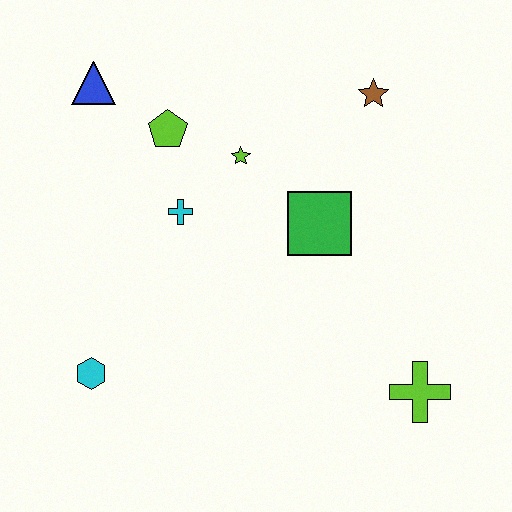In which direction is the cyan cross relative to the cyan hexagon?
The cyan cross is above the cyan hexagon.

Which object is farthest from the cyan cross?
The lime cross is farthest from the cyan cross.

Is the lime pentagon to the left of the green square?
Yes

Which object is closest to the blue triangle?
The lime pentagon is closest to the blue triangle.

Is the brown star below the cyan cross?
No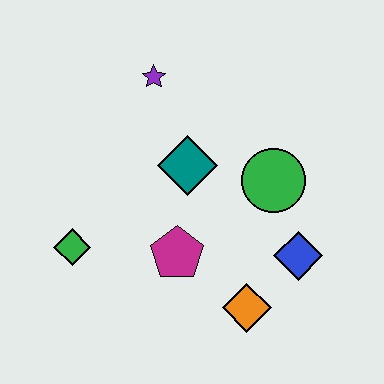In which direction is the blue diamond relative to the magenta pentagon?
The blue diamond is to the right of the magenta pentagon.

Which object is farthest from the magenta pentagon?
The purple star is farthest from the magenta pentagon.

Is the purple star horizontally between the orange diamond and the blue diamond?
No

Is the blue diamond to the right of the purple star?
Yes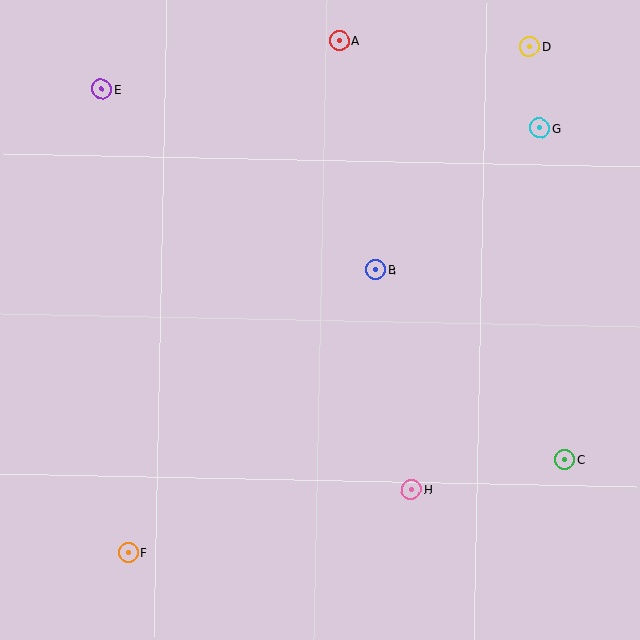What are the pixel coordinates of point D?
Point D is at (529, 46).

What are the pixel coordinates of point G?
Point G is at (540, 128).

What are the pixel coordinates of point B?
Point B is at (376, 270).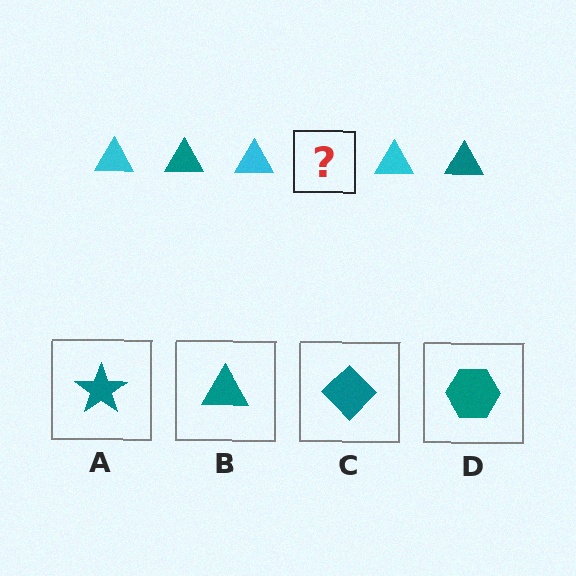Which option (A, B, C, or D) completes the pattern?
B.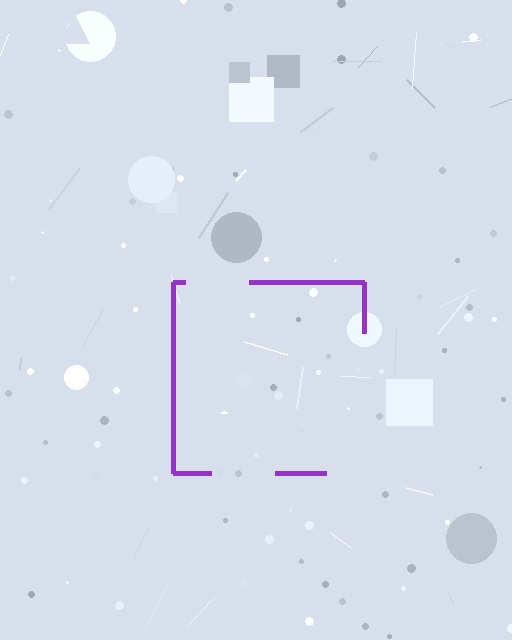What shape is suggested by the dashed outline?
The dashed outline suggests a square.